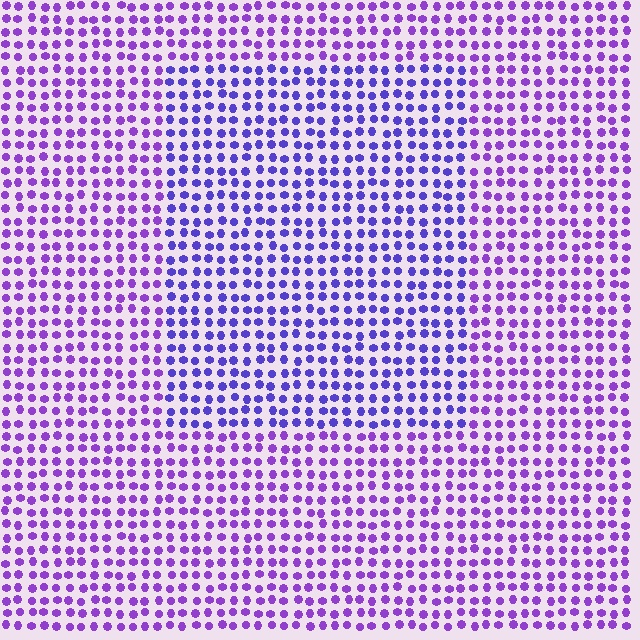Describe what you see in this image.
The image is filled with small purple elements in a uniform arrangement. A rectangle-shaped region is visible where the elements are tinted to a slightly different hue, forming a subtle color boundary.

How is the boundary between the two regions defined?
The boundary is defined purely by a slight shift in hue (about 26 degrees). Spacing, size, and orientation are identical on both sides.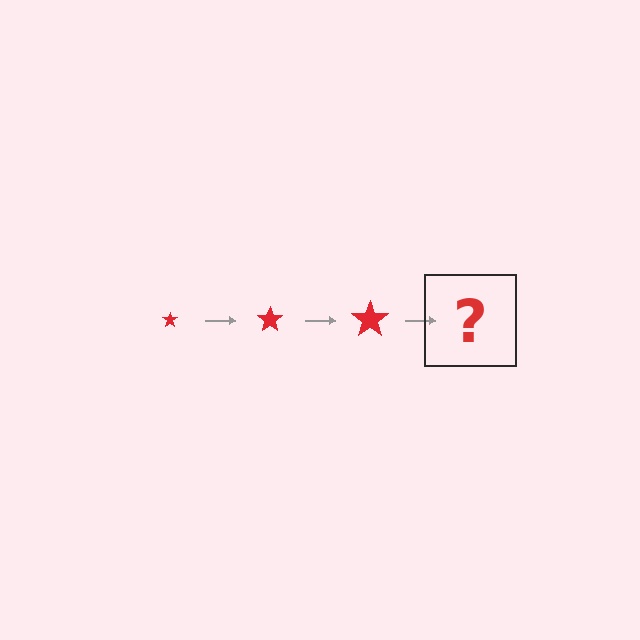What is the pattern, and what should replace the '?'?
The pattern is that the star gets progressively larger each step. The '?' should be a red star, larger than the previous one.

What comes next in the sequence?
The next element should be a red star, larger than the previous one.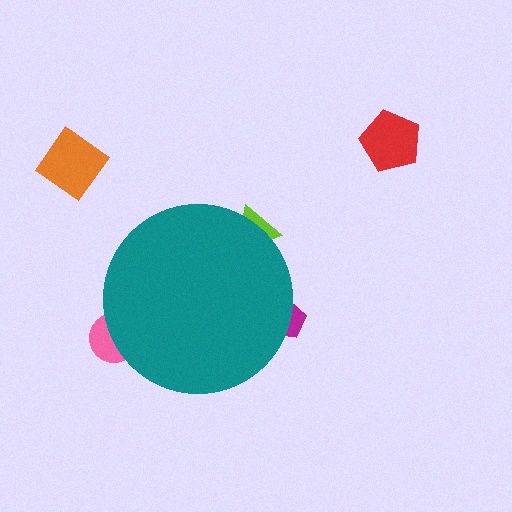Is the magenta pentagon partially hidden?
Yes, the magenta pentagon is partially hidden behind the teal circle.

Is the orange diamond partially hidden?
No, the orange diamond is fully visible.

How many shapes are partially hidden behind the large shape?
3 shapes are partially hidden.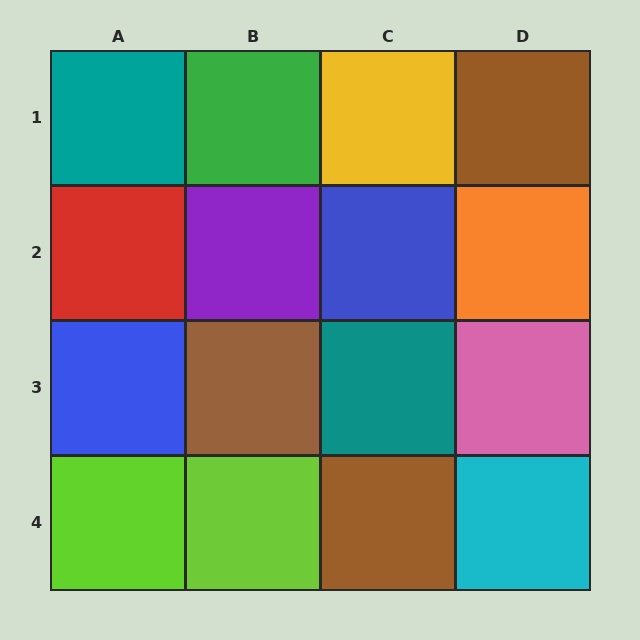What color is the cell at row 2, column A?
Red.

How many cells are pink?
1 cell is pink.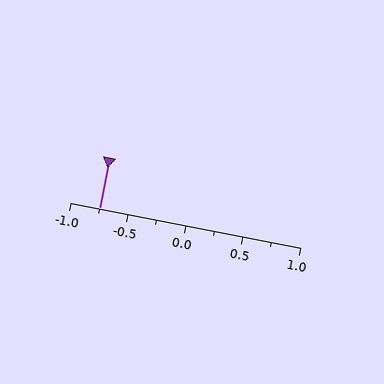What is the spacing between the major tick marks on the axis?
The major ticks are spaced 0.5 apart.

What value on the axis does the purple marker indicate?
The marker indicates approximately -0.75.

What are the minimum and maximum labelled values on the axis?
The axis runs from -1.0 to 1.0.